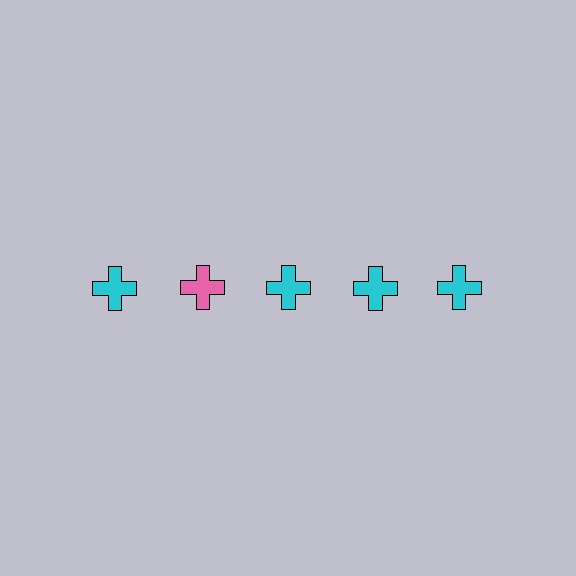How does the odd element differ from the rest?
It has a different color: pink instead of cyan.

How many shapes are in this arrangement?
There are 5 shapes arranged in a grid pattern.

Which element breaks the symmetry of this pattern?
The pink cross in the top row, second from left column breaks the symmetry. All other shapes are cyan crosses.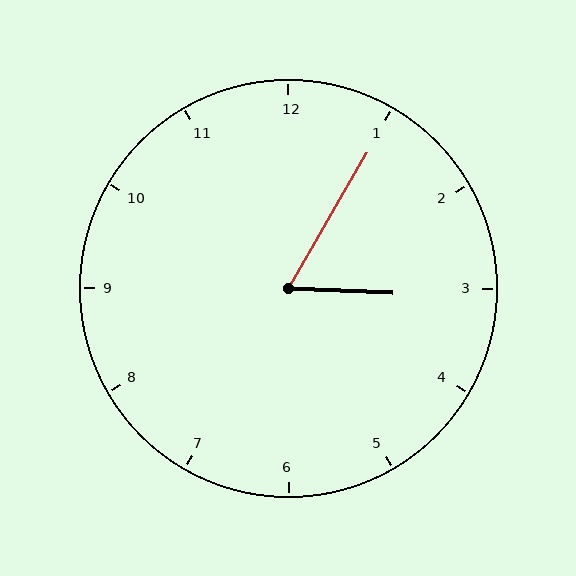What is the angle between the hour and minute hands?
Approximately 62 degrees.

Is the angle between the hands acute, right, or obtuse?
It is acute.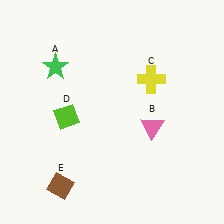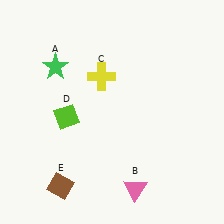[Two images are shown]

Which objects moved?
The objects that moved are: the pink triangle (B), the yellow cross (C).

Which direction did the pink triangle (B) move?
The pink triangle (B) moved down.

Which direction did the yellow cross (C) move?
The yellow cross (C) moved left.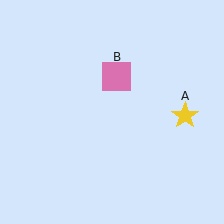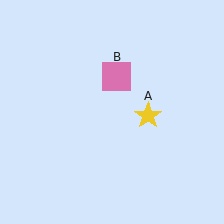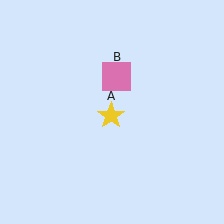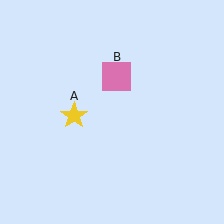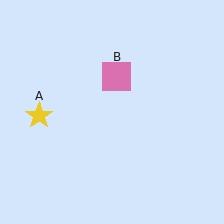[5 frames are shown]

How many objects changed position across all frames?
1 object changed position: yellow star (object A).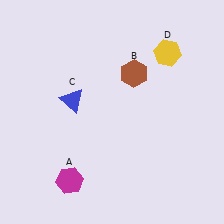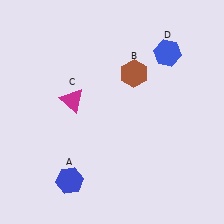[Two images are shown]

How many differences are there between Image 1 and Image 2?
There are 3 differences between the two images.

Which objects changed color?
A changed from magenta to blue. C changed from blue to magenta. D changed from yellow to blue.